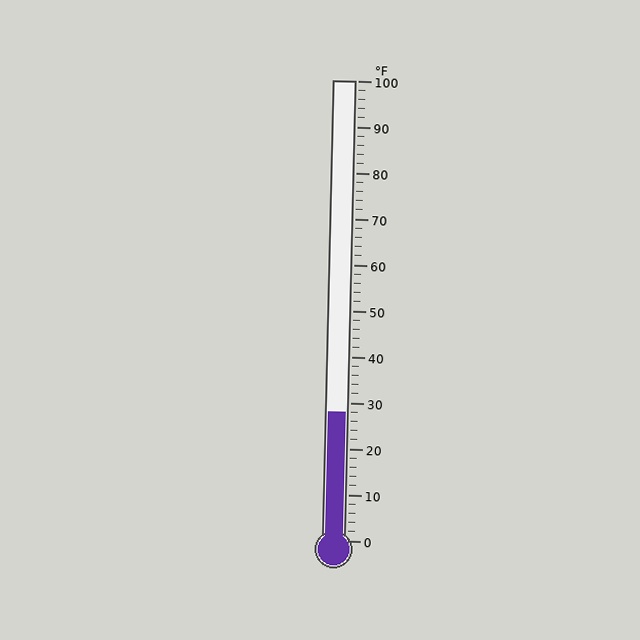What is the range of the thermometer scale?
The thermometer scale ranges from 0°F to 100°F.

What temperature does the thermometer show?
The thermometer shows approximately 28°F.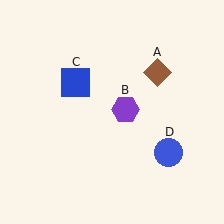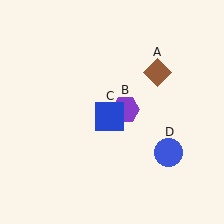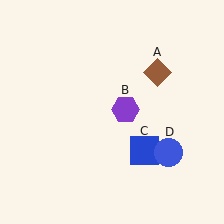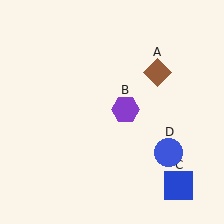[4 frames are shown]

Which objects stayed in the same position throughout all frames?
Brown diamond (object A) and purple hexagon (object B) and blue circle (object D) remained stationary.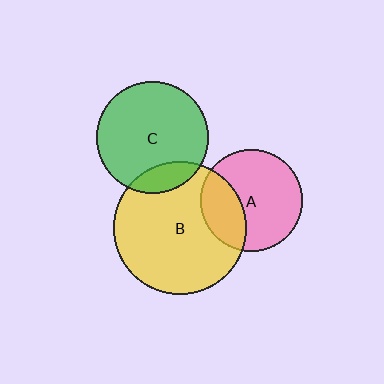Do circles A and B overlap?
Yes.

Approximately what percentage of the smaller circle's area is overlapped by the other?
Approximately 30%.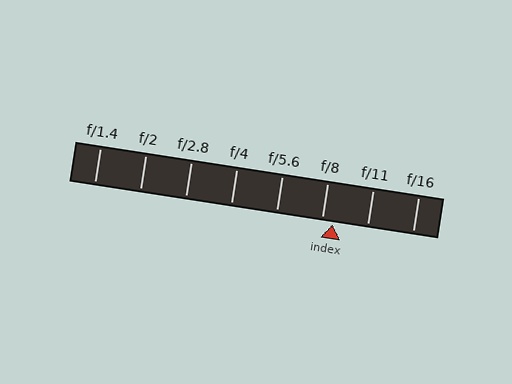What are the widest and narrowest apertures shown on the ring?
The widest aperture shown is f/1.4 and the narrowest is f/16.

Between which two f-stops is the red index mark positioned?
The index mark is between f/8 and f/11.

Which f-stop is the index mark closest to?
The index mark is closest to f/8.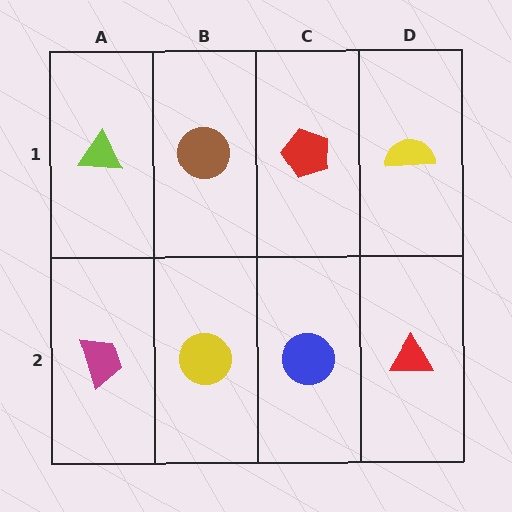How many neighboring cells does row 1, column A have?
2.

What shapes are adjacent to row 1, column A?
A magenta trapezoid (row 2, column A), a brown circle (row 1, column B).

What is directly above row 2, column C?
A red pentagon.